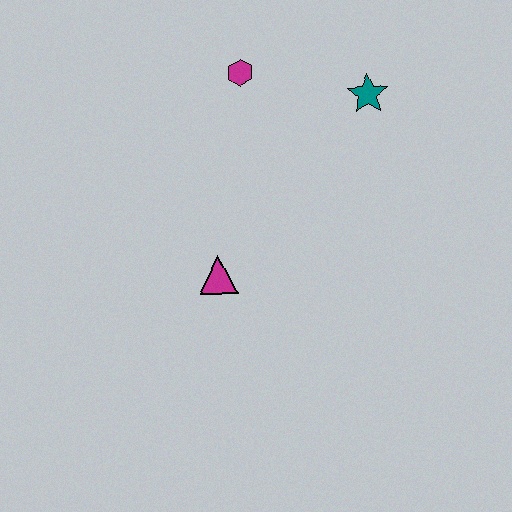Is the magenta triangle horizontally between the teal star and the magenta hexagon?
No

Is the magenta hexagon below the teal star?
No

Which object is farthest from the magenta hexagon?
The magenta triangle is farthest from the magenta hexagon.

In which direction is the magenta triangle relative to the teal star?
The magenta triangle is below the teal star.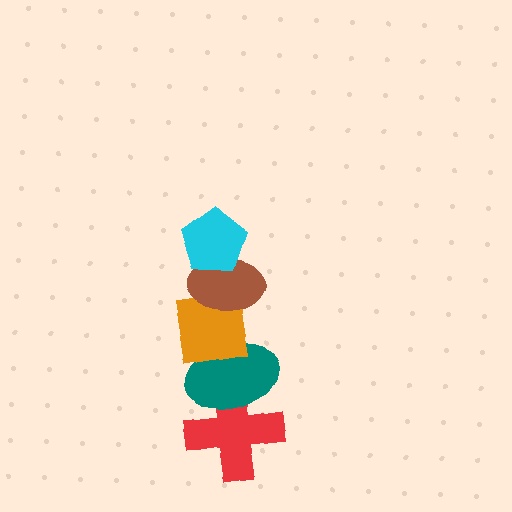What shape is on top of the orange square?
The brown ellipse is on top of the orange square.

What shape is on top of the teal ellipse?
The orange square is on top of the teal ellipse.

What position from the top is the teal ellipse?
The teal ellipse is 4th from the top.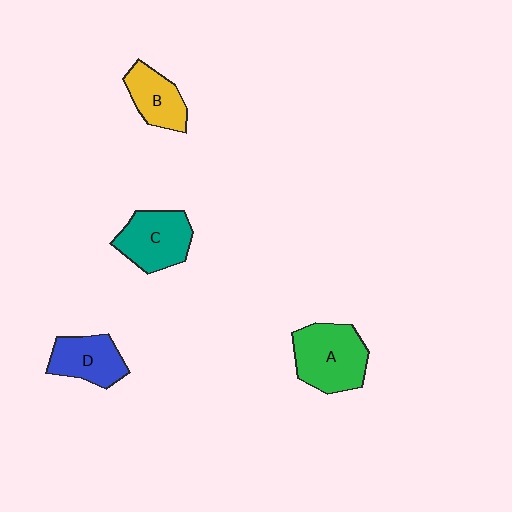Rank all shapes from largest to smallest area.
From largest to smallest: A (green), C (teal), D (blue), B (yellow).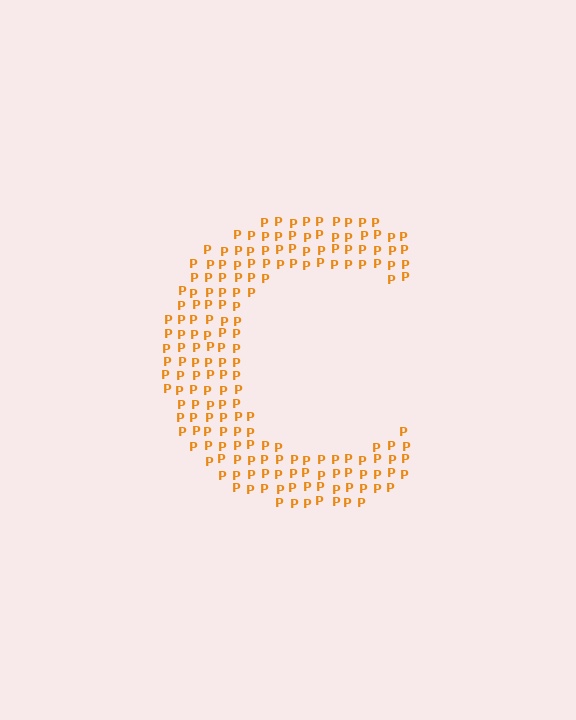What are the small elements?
The small elements are letter P's.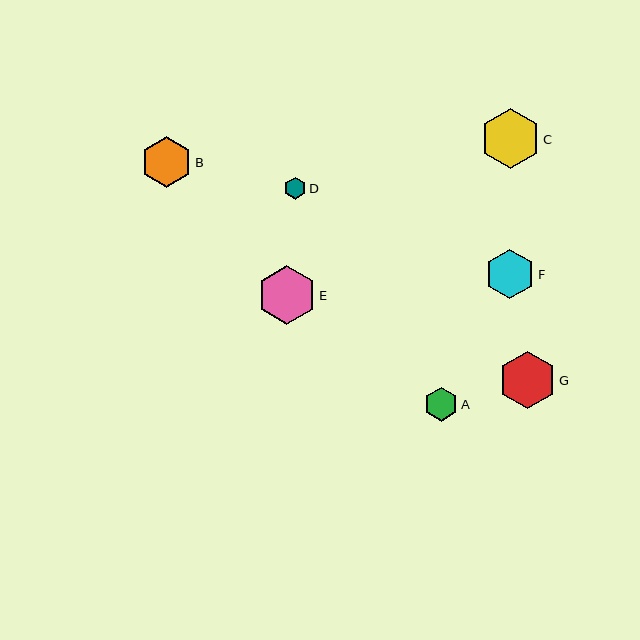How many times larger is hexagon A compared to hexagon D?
Hexagon A is approximately 1.5 times the size of hexagon D.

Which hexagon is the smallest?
Hexagon D is the smallest with a size of approximately 22 pixels.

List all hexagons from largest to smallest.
From largest to smallest: C, E, G, B, F, A, D.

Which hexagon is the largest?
Hexagon C is the largest with a size of approximately 59 pixels.